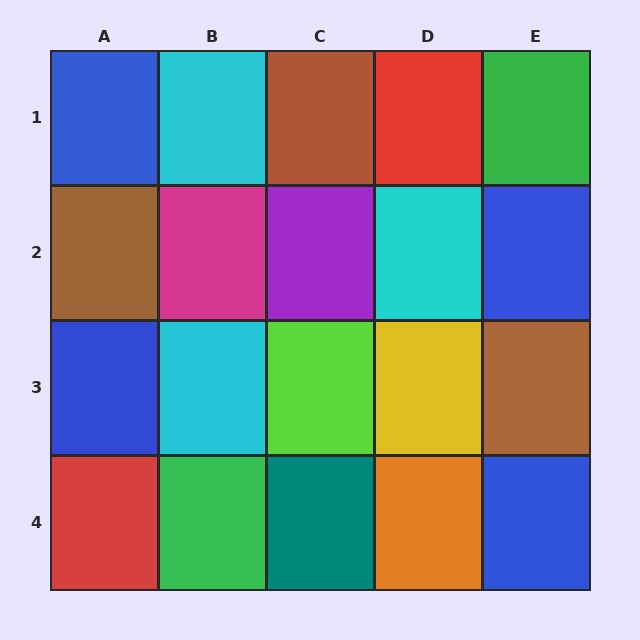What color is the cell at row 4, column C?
Teal.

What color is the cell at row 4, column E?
Blue.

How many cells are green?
2 cells are green.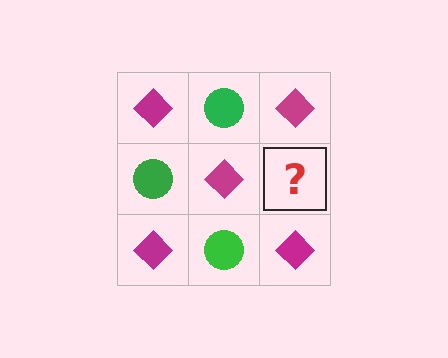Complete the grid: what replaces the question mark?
The question mark should be replaced with a green circle.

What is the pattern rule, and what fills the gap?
The rule is that it alternates magenta diamond and green circle in a checkerboard pattern. The gap should be filled with a green circle.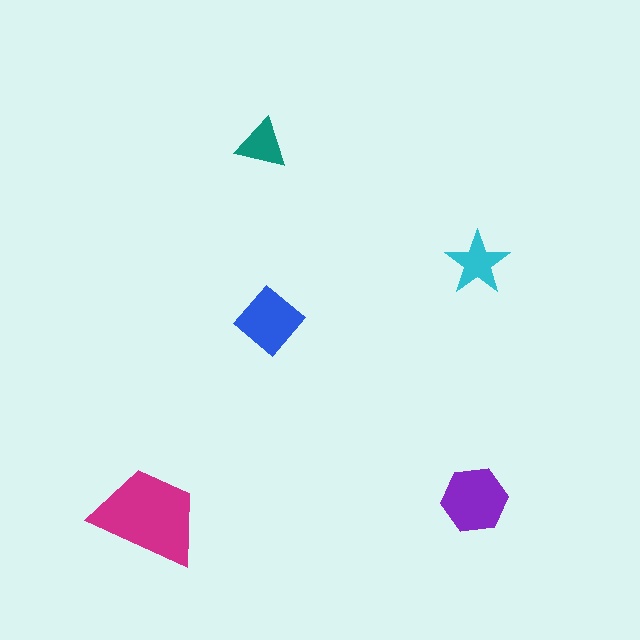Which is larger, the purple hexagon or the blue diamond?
The purple hexagon.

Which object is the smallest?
The teal triangle.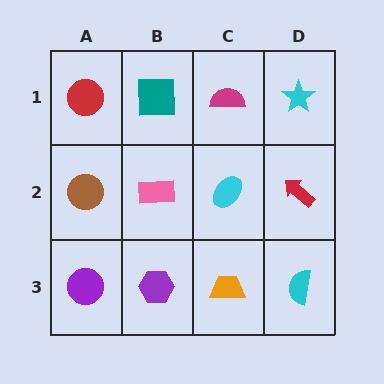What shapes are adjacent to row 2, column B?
A teal square (row 1, column B), a purple hexagon (row 3, column B), a brown circle (row 2, column A), a cyan ellipse (row 2, column C).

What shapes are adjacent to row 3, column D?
A red arrow (row 2, column D), an orange trapezoid (row 3, column C).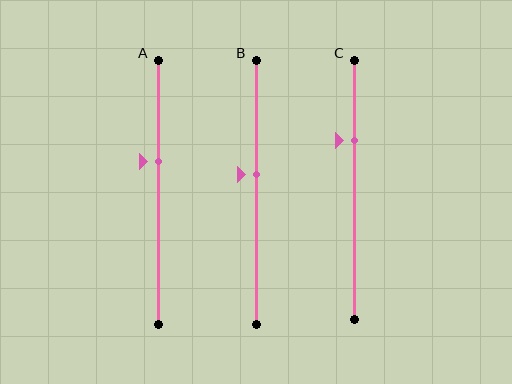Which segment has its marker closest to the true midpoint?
Segment B has its marker closest to the true midpoint.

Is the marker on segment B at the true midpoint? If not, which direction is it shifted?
No, the marker on segment B is shifted upward by about 7% of the segment length.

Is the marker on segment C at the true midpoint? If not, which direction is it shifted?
No, the marker on segment C is shifted upward by about 19% of the segment length.